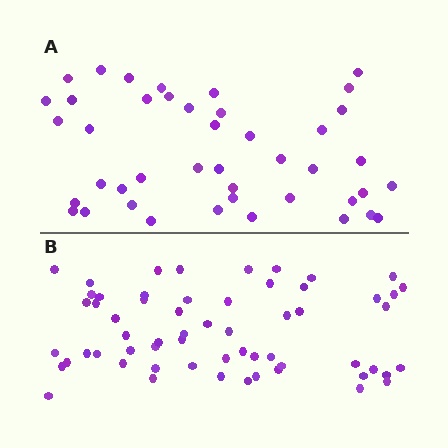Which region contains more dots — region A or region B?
Region B (the bottom region) has more dots.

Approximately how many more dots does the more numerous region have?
Region B has approximately 15 more dots than region A.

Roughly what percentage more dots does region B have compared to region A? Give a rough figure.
About 40% more.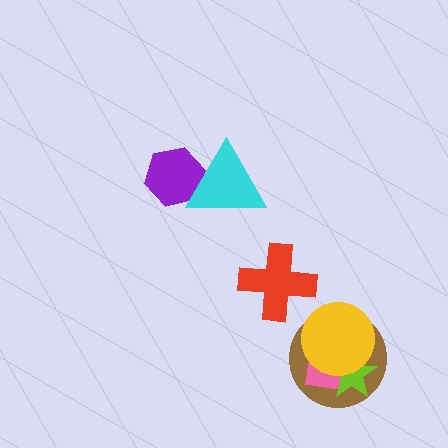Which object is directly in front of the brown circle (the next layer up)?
The pink square is directly in front of the brown circle.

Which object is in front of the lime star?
The yellow circle is in front of the lime star.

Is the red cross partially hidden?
No, no other shape covers it.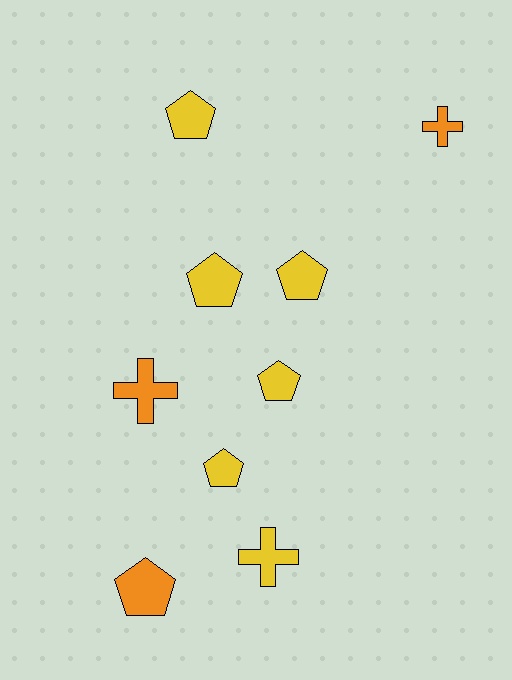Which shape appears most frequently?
Pentagon, with 6 objects.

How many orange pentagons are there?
There is 1 orange pentagon.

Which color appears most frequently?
Yellow, with 6 objects.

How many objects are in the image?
There are 9 objects.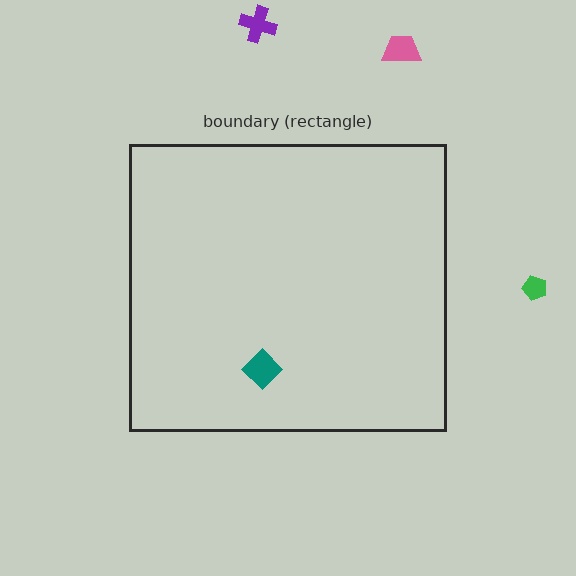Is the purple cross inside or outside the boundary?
Outside.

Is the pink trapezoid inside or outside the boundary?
Outside.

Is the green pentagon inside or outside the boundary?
Outside.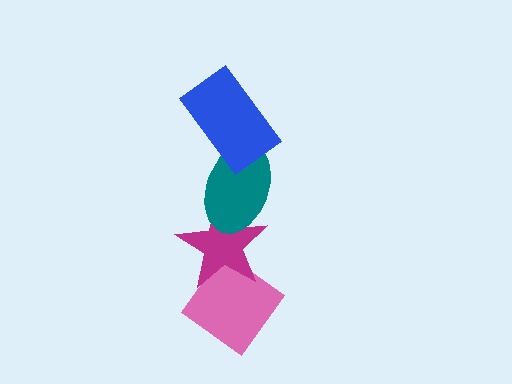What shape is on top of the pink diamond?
The magenta star is on top of the pink diamond.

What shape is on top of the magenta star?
The teal ellipse is on top of the magenta star.